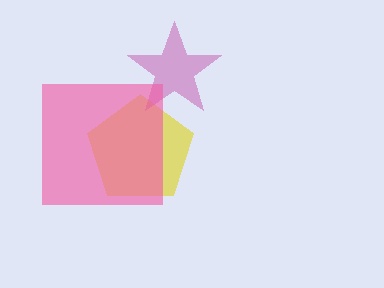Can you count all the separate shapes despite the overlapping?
Yes, there are 3 separate shapes.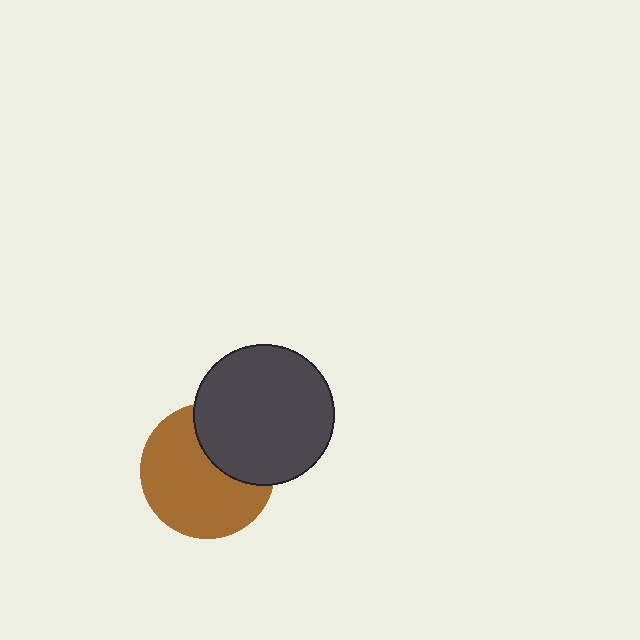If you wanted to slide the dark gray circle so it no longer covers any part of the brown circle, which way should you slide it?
Slide it toward the upper-right — that is the most direct way to separate the two shapes.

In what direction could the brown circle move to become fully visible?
The brown circle could move toward the lower-left. That would shift it out from behind the dark gray circle entirely.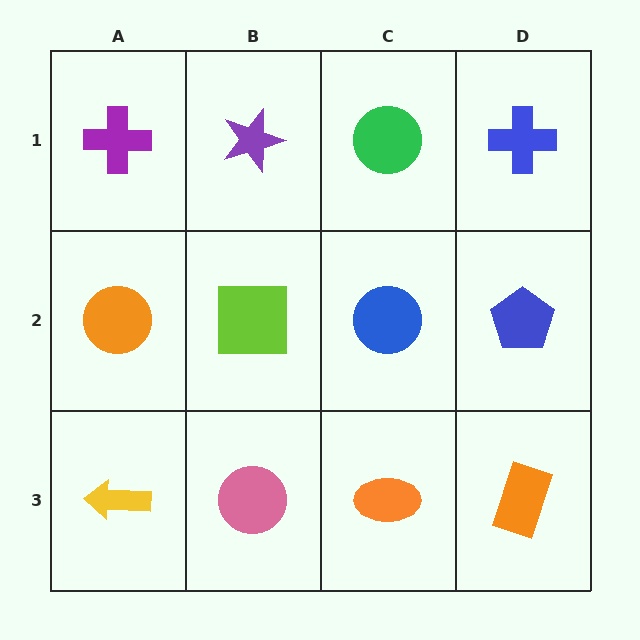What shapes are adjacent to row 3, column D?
A blue pentagon (row 2, column D), an orange ellipse (row 3, column C).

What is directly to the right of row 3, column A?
A pink circle.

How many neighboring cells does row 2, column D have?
3.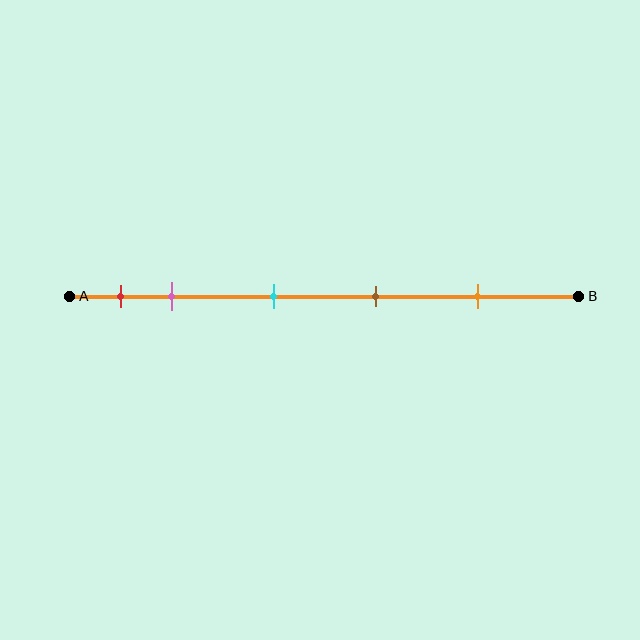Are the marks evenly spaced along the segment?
No, the marks are not evenly spaced.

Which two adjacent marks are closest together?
The red and pink marks are the closest adjacent pair.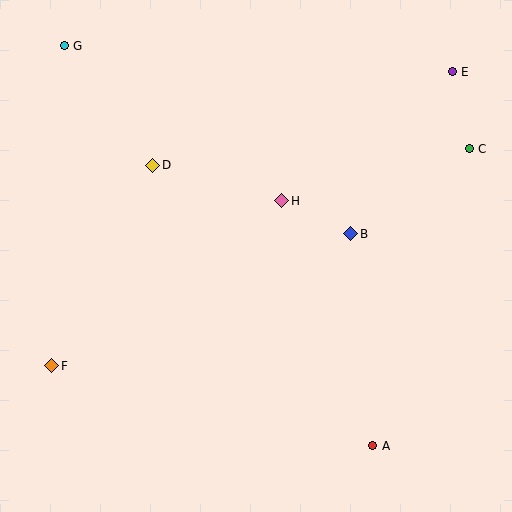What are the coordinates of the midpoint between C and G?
The midpoint between C and G is at (267, 97).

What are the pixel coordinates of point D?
Point D is at (153, 165).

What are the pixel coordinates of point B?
Point B is at (351, 234).